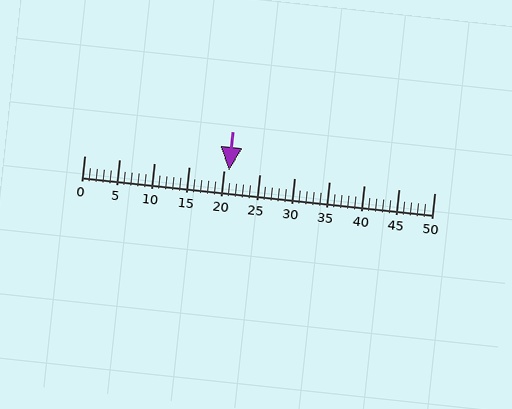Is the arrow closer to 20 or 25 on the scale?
The arrow is closer to 20.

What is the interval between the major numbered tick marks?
The major tick marks are spaced 5 units apart.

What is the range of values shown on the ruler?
The ruler shows values from 0 to 50.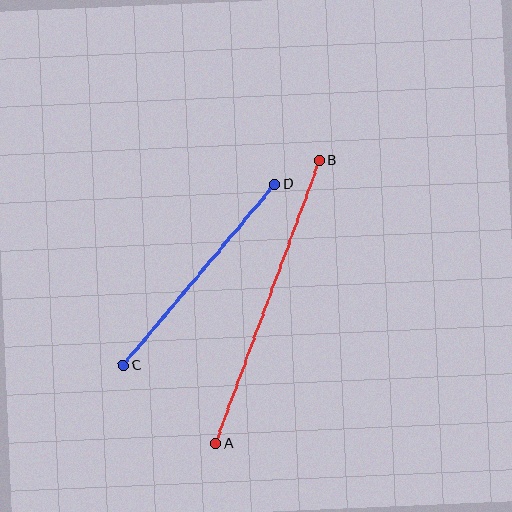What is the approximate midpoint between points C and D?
The midpoint is at approximately (199, 275) pixels.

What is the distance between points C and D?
The distance is approximately 236 pixels.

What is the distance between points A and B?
The distance is approximately 301 pixels.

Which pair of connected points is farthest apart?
Points A and B are farthest apart.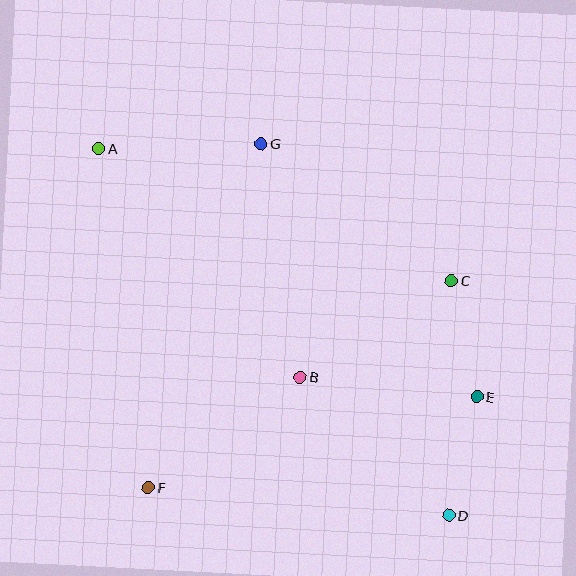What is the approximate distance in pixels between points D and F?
The distance between D and F is approximately 302 pixels.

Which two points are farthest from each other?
Points A and D are farthest from each other.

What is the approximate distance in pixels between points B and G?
The distance between B and G is approximately 237 pixels.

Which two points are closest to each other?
Points C and E are closest to each other.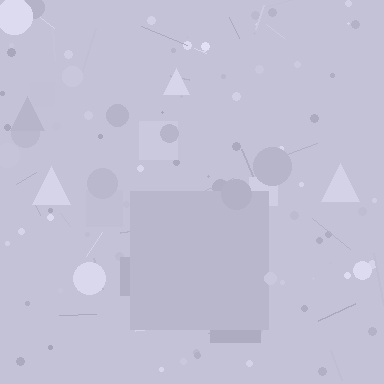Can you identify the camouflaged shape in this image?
The camouflaged shape is a square.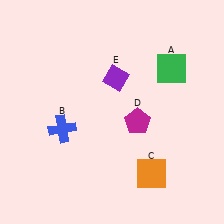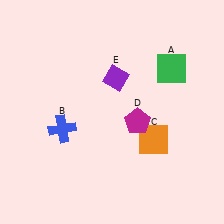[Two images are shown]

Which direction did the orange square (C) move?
The orange square (C) moved up.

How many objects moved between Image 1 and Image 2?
1 object moved between the two images.